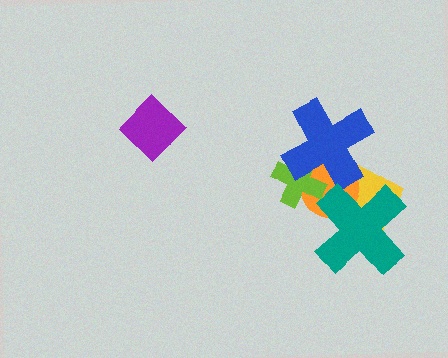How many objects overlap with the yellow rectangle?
4 objects overlap with the yellow rectangle.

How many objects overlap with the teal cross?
2 objects overlap with the teal cross.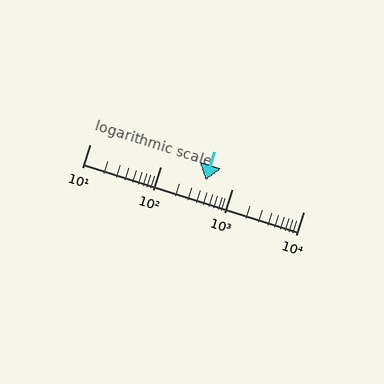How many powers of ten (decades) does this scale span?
The scale spans 3 decades, from 10 to 10000.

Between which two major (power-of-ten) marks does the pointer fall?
The pointer is between 100 and 1000.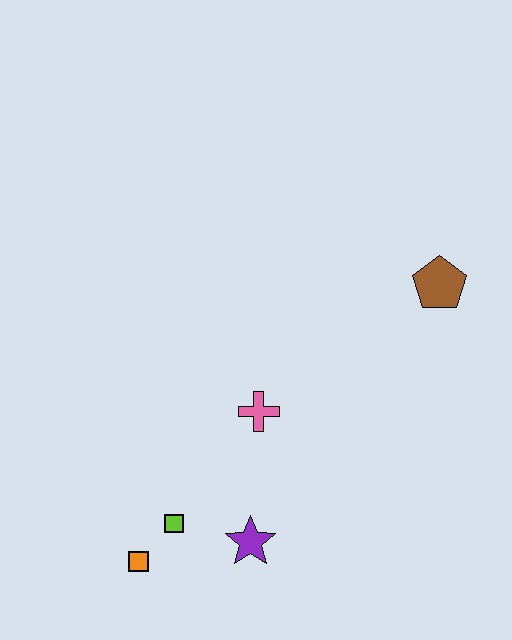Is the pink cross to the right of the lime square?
Yes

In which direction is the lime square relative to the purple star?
The lime square is to the left of the purple star.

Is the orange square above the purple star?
No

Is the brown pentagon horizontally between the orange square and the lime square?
No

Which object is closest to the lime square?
The orange square is closest to the lime square.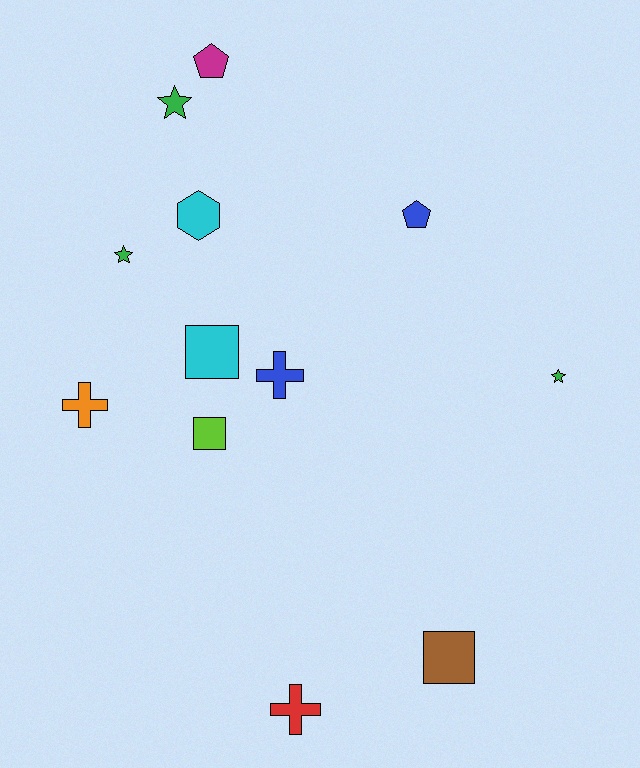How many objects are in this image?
There are 12 objects.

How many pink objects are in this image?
There are no pink objects.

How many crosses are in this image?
There are 3 crosses.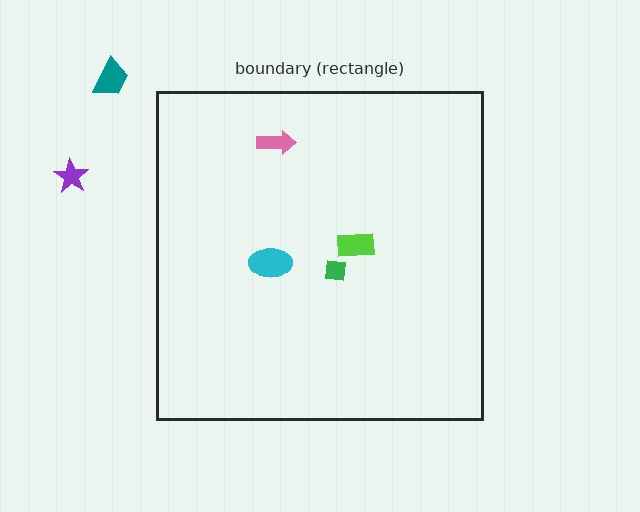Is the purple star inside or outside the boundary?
Outside.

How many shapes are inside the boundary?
4 inside, 2 outside.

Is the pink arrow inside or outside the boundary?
Inside.